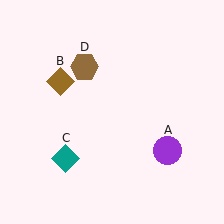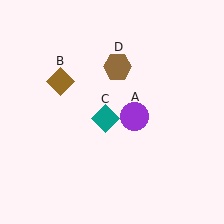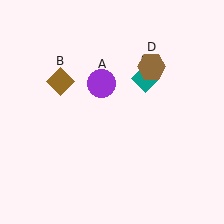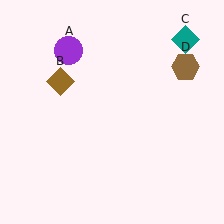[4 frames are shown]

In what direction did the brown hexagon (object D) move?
The brown hexagon (object D) moved right.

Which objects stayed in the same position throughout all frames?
Brown diamond (object B) remained stationary.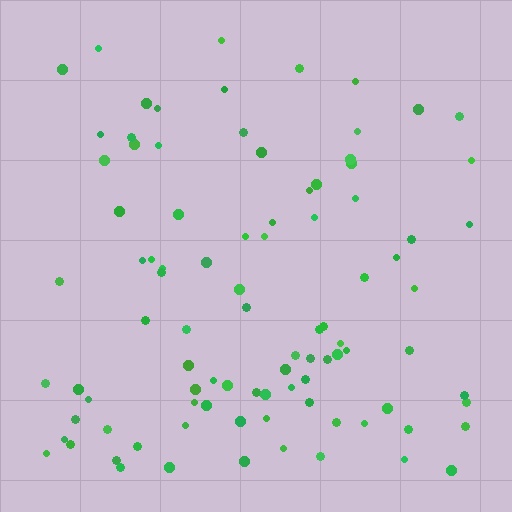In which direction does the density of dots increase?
From top to bottom, with the bottom side densest.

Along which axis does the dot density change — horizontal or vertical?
Vertical.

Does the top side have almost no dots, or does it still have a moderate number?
Still a moderate number, just noticeably fewer than the bottom.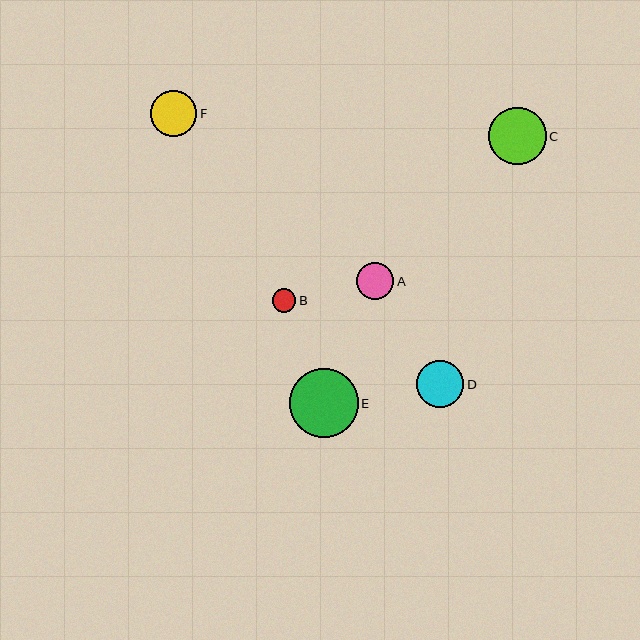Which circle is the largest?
Circle E is the largest with a size of approximately 69 pixels.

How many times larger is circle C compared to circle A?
Circle C is approximately 1.5 times the size of circle A.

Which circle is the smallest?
Circle B is the smallest with a size of approximately 23 pixels.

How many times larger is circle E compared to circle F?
Circle E is approximately 1.5 times the size of circle F.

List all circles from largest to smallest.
From largest to smallest: E, C, D, F, A, B.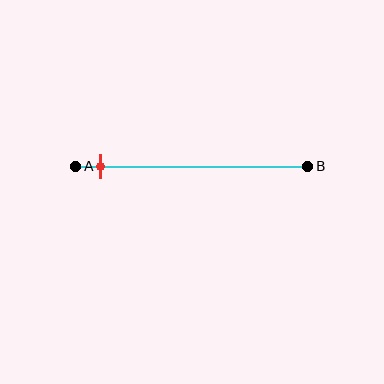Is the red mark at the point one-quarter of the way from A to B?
No, the mark is at about 10% from A, not at the 25% one-quarter point.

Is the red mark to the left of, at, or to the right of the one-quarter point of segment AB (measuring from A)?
The red mark is to the left of the one-quarter point of segment AB.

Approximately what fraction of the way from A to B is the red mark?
The red mark is approximately 10% of the way from A to B.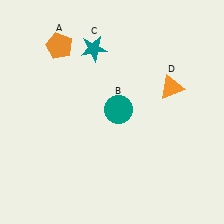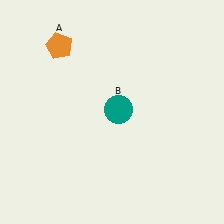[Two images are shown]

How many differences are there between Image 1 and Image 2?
There are 2 differences between the two images.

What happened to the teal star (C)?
The teal star (C) was removed in Image 2. It was in the top-left area of Image 1.